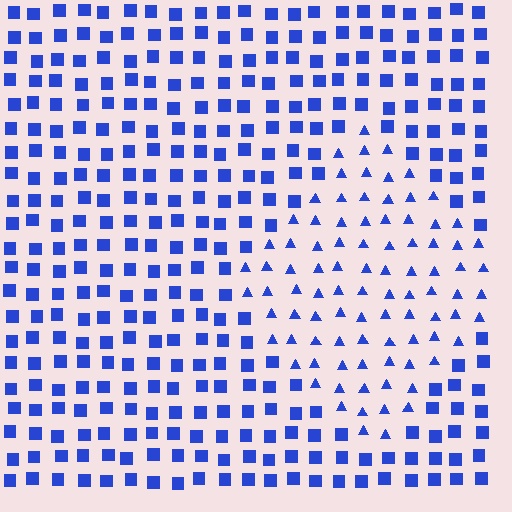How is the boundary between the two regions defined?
The boundary is defined by a change in element shape: triangles inside vs. squares outside. All elements share the same color and spacing.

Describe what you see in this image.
The image is filled with small blue elements arranged in a uniform grid. A diamond-shaped region contains triangles, while the surrounding area contains squares. The boundary is defined purely by the change in element shape.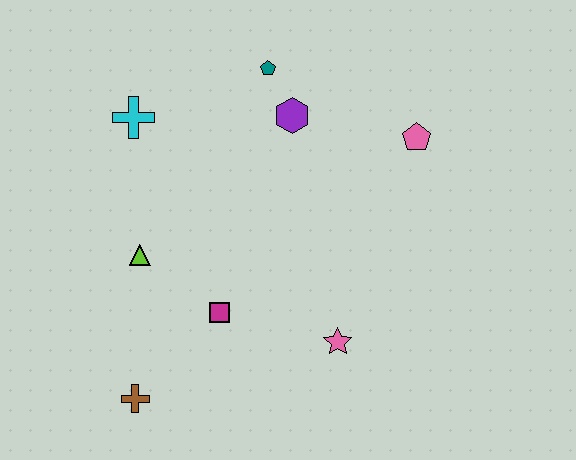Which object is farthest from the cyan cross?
The pink star is farthest from the cyan cross.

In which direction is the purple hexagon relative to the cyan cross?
The purple hexagon is to the right of the cyan cross.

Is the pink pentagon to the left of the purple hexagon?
No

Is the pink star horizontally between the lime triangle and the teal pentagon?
No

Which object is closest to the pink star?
The magenta square is closest to the pink star.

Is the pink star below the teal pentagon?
Yes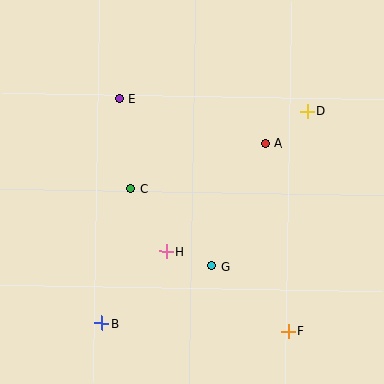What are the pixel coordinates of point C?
Point C is at (131, 189).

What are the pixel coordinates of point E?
Point E is at (119, 99).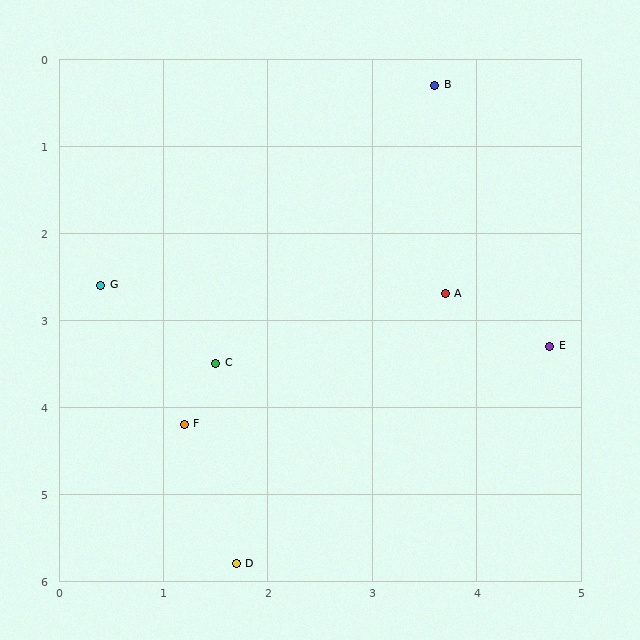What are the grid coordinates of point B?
Point B is at approximately (3.6, 0.3).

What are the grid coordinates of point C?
Point C is at approximately (1.5, 3.5).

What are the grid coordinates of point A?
Point A is at approximately (3.7, 2.7).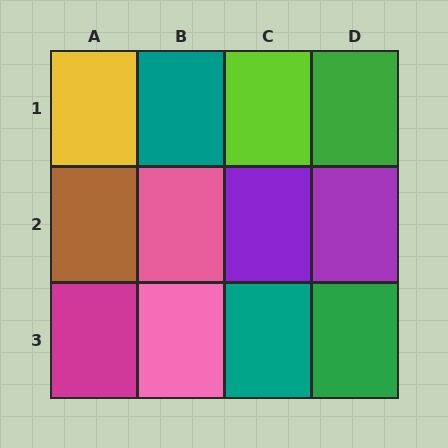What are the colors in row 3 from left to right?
Magenta, pink, teal, green.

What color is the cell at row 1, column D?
Green.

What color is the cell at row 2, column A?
Brown.